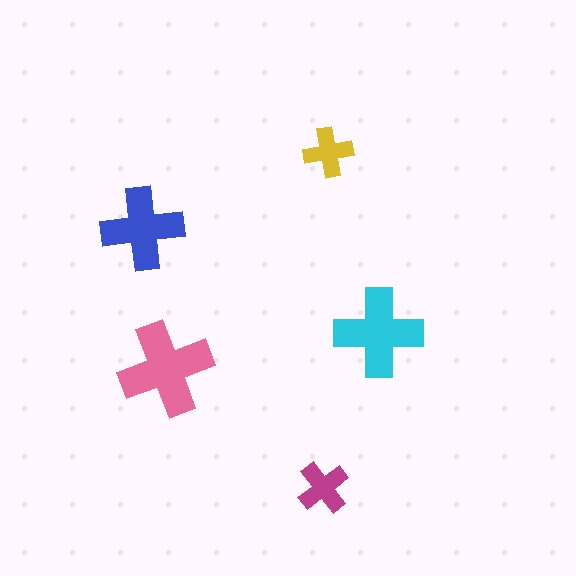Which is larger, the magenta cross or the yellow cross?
The magenta one.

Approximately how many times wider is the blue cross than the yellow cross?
About 1.5 times wider.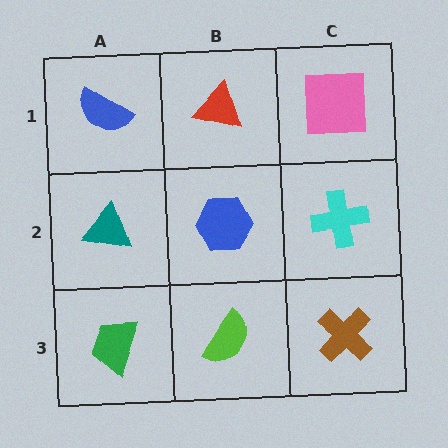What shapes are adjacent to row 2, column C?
A pink square (row 1, column C), a brown cross (row 3, column C), a blue hexagon (row 2, column B).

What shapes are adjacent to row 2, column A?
A blue semicircle (row 1, column A), a green trapezoid (row 3, column A), a blue hexagon (row 2, column B).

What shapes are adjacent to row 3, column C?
A cyan cross (row 2, column C), a lime semicircle (row 3, column B).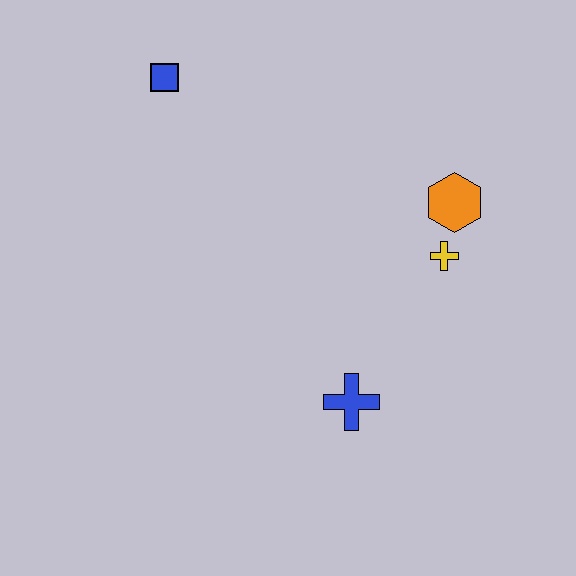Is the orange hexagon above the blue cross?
Yes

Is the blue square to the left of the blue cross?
Yes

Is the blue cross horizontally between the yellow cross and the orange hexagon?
No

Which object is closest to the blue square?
The orange hexagon is closest to the blue square.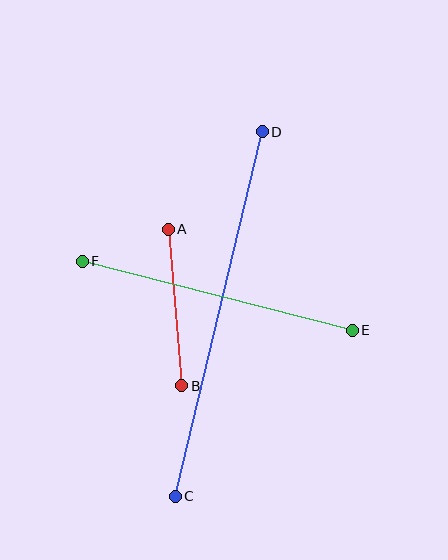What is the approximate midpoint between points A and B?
The midpoint is at approximately (175, 308) pixels.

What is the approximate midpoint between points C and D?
The midpoint is at approximately (219, 314) pixels.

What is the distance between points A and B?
The distance is approximately 157 pixels.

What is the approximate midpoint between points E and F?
The midpoint is at approximately (217, 296) pixels.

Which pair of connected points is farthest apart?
Points C and D are farthest apart.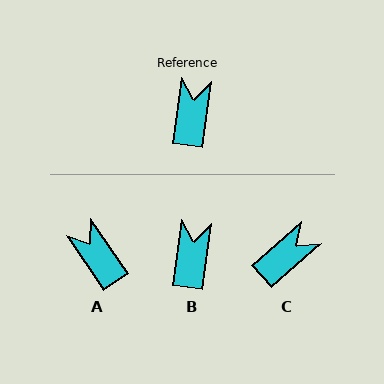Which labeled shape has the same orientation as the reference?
B.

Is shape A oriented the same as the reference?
No, it is off by about 42 degrees.